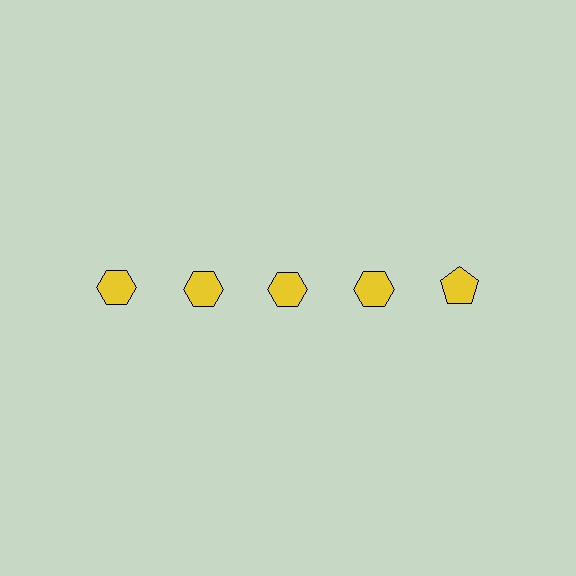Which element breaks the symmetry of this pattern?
The yellow pentagon in the top row, rightmost column breaks the symmetry. All other shapes are yellow hexagons.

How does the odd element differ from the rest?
It has a different shape: pentagon instead of hexagon.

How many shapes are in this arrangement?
There are 5 shapes arranged in a grid pattern.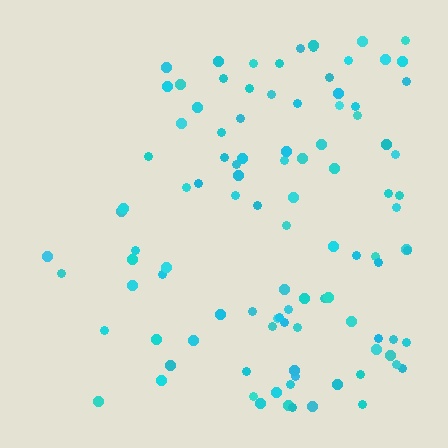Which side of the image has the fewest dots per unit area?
The left.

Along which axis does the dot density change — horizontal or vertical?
Horizontal.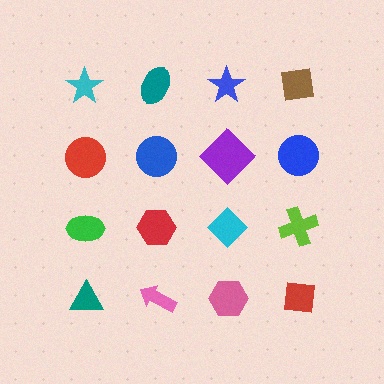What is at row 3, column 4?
A lime cross.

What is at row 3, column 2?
A red hexagon.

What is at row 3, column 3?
A cyan diamond.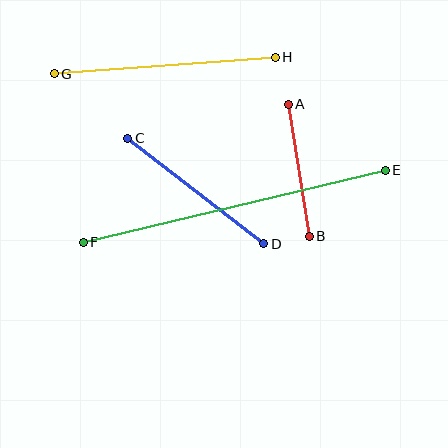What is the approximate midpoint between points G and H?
The midpoint is at approximately (165, 66) pixels.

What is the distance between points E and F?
The distance is approximately 310 pixels.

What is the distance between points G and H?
The distance is approximately 221 pixels.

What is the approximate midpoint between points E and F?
The midpoint is at approximately (234, 206) pixels.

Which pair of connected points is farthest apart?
Points E and F are farthest apart.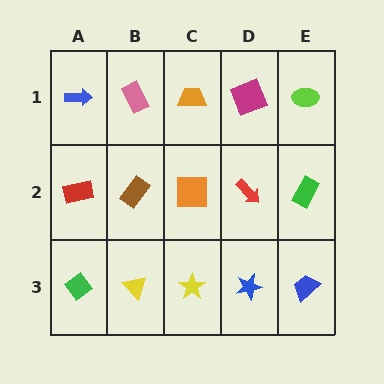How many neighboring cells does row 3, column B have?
3.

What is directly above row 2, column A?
A blue arrow.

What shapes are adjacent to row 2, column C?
An orange trapezoid (row 1, column C), a yellow star (row 3, column C), a brown rectangle (row 2, column B), a red arrow (row 2, column D).